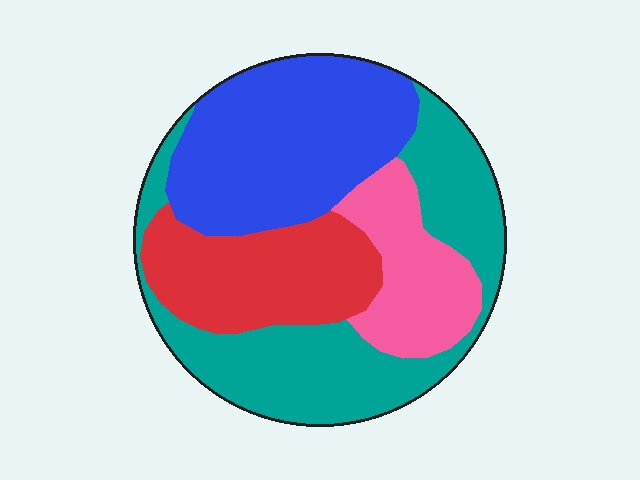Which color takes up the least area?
Pink, at roughly 15%.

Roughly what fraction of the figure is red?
Red takes up about one fifth (1/5) of the figure.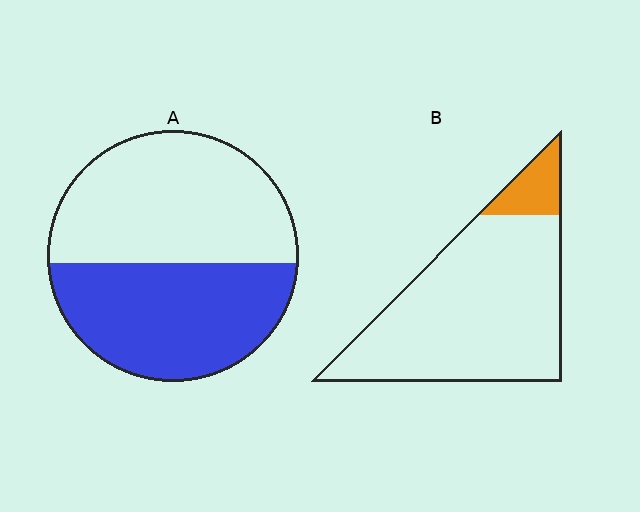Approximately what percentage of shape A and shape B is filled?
A is approximately 45% and B is approximately 10%.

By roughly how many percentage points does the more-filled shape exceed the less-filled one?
By roughly 35 percentage points (A over B).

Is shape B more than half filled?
No.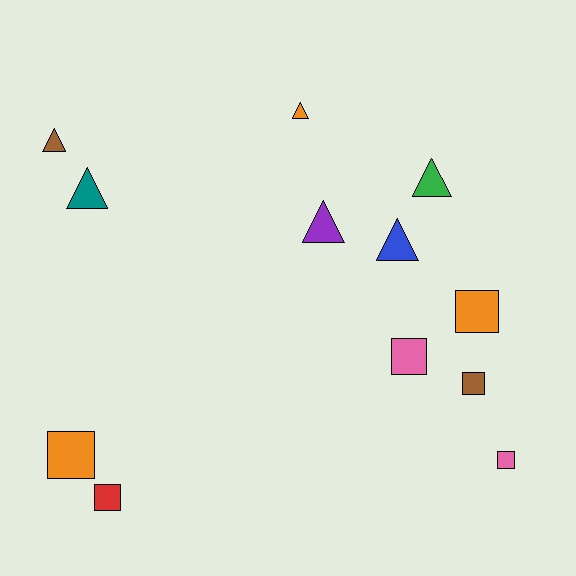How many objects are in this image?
There are 12 objects.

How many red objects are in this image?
There is 1 red object.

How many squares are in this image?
There are 6 squares.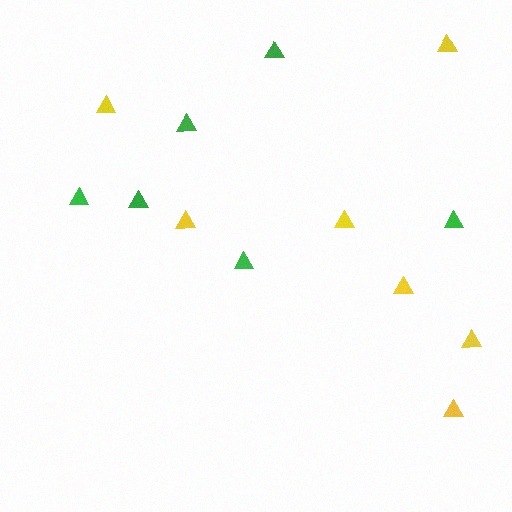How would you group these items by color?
There are 2 groups: one group of yellow triangles (7) and one group of green triangles (6).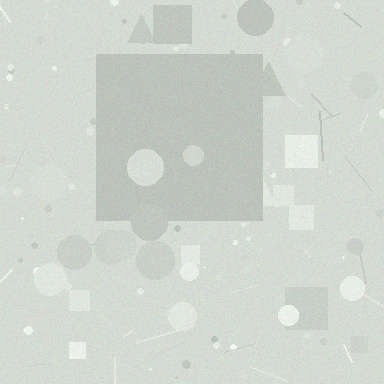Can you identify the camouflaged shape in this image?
The camouflaged shape is a square.